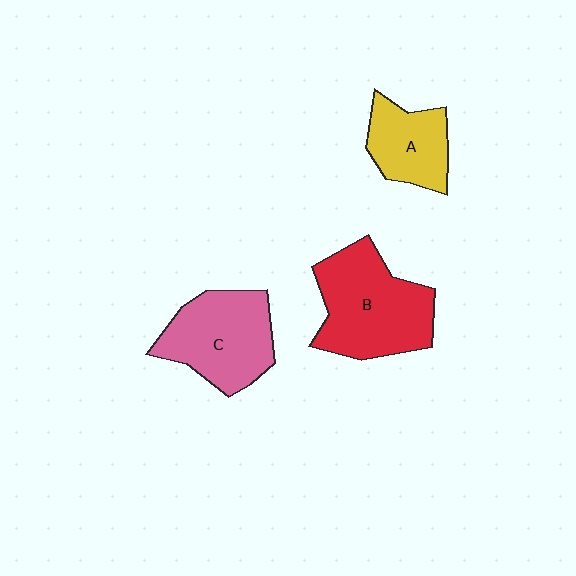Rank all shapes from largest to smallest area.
From largest to smallest: B (red), C (pink), A (yellow).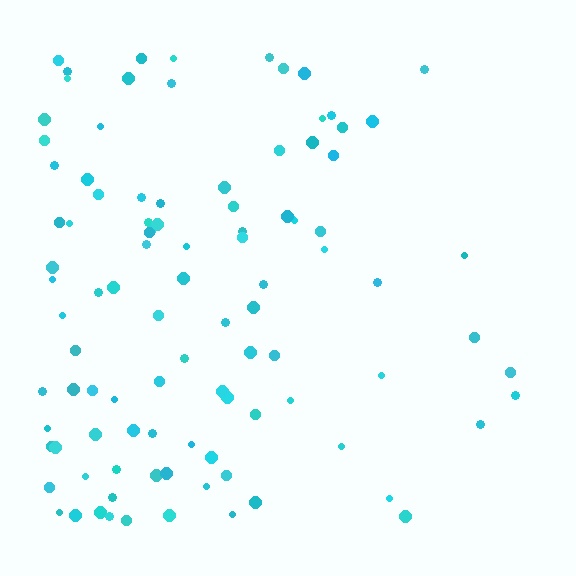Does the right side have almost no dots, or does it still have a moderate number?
Still a moderate number, just noticeably fewer than the left.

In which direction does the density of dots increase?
From right to left, with the left side densest.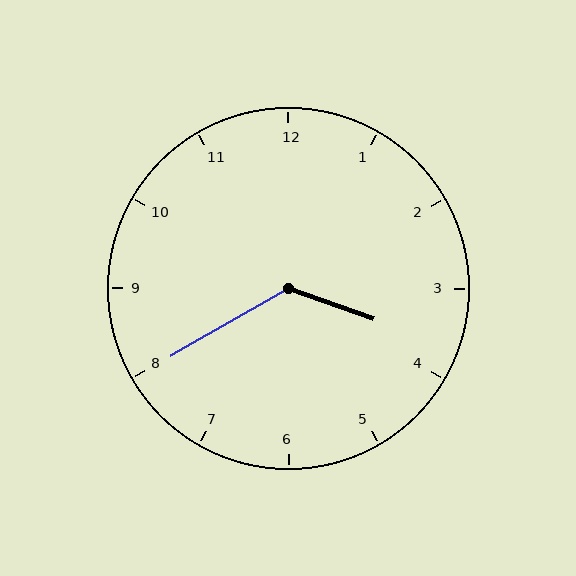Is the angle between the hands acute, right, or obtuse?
It is obtuse.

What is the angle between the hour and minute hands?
Approximately 130 degrees.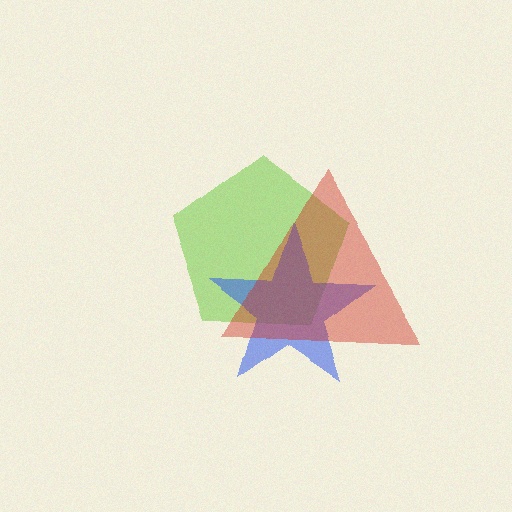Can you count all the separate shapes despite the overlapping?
Yes, there are 3 separate shapes.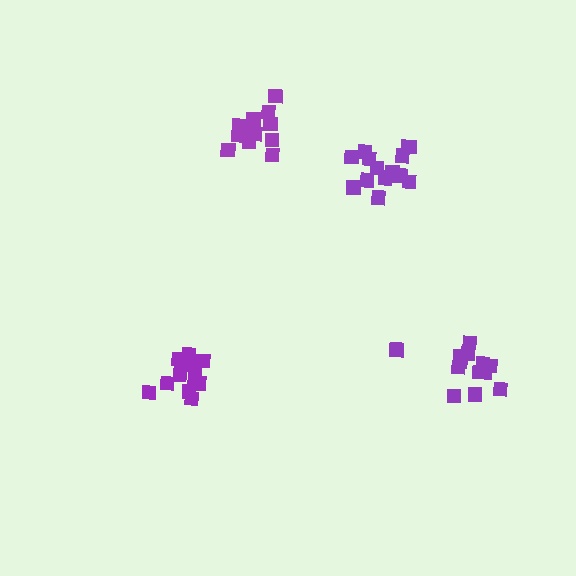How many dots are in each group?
Group 1: 13 dots, Group 2: 12 dots, Group 3: 15 dots, Group 4: 13 dots (53 total).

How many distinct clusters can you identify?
There are 4 distinct clusters.